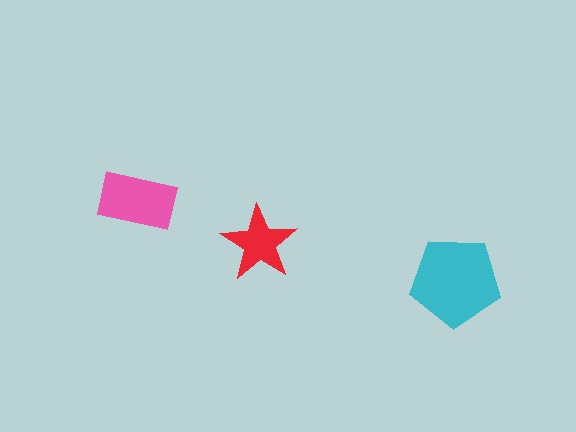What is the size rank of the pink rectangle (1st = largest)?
2nd.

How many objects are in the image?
There are 3 objects in the image.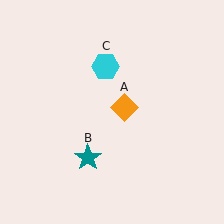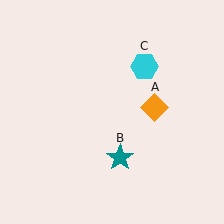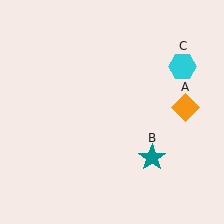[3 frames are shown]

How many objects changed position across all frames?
3 objects changed position: orange diamond (object A), teal star (object B), cyan hexagon (object C).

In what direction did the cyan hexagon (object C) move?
The cyan hexagon (object C) moved right.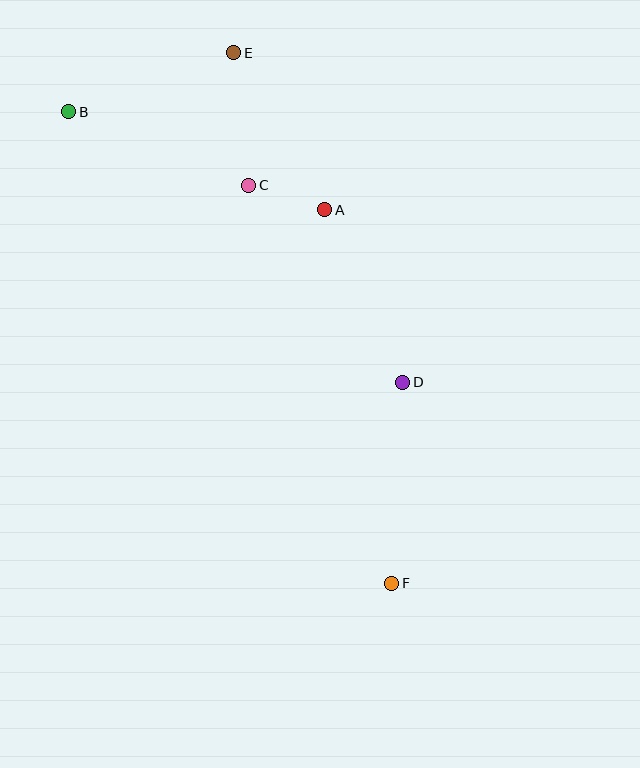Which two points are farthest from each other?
Points B and F are farthest from each other.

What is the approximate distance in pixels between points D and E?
The distance between D and E is approximately 370 pixels.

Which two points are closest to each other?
Points A and C are closest to each other.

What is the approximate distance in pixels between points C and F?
The distance between C and F is approximately 423 pixels.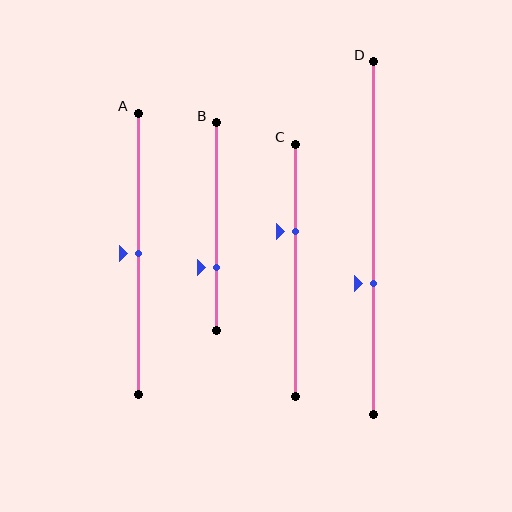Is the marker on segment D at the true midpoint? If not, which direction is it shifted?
No, the marker on segment D is shifted downward by about 13% of the segment length.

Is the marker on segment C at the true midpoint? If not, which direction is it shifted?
No, the marker on segment C is shifted upward by about 15% of the segment length.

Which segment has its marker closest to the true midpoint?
Segment A has its marker closest to the true midpoint.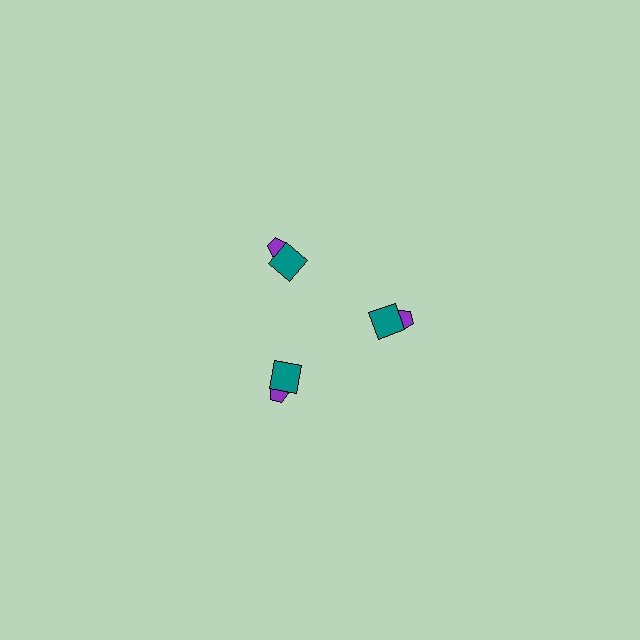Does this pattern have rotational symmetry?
Yes, this pattern has 3-fold rotational symmetry. It looks the same after rotating 120 degrees around the center.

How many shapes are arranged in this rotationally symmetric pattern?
There are 6 shapes, arranged in 3 groups of 2.